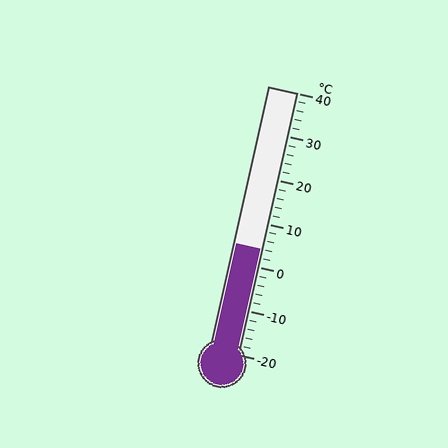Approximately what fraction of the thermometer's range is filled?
The thermometer is filled to approximately 40% of its range.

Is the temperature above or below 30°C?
The temperature is below 30°C.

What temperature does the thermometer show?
The thermometer shows approximately 4°C.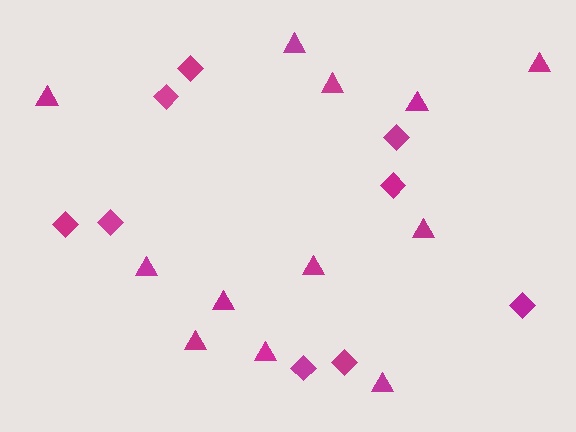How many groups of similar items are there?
There are 2 groups: one group of triangles (12) and one group of diamonds (9).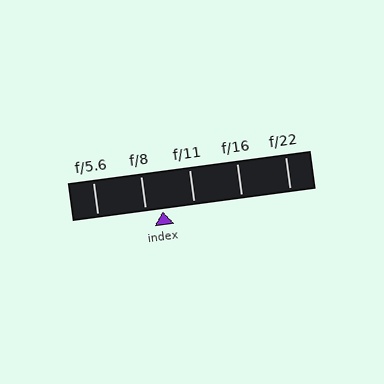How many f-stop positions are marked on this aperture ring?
There are 5 f-stop positions marked.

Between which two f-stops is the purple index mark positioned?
The index mark is between f/8 and f/11.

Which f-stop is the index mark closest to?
The index mark is closest to f/8.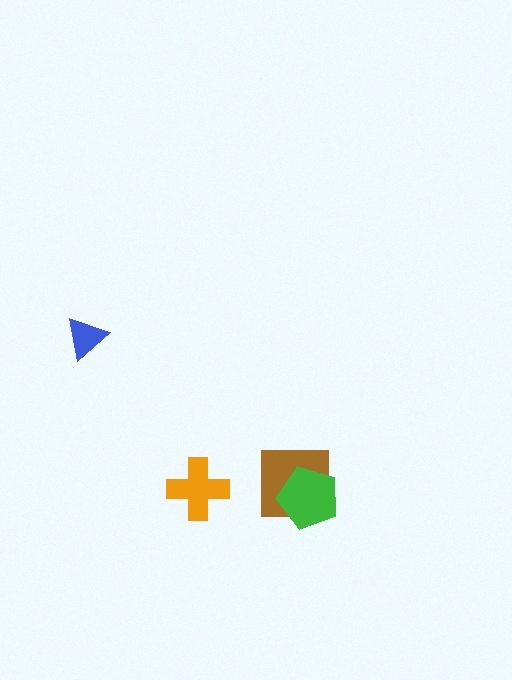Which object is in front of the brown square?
The green pentagon is in front of the brown square.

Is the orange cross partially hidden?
No, no other shape covers it.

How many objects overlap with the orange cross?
0 objects overlap with the orange cross.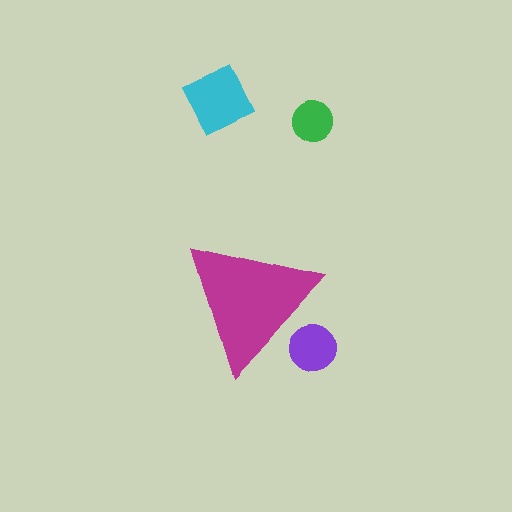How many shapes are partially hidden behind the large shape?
1 shape is partially hidden.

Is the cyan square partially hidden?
No, the cyan square is fully visible.